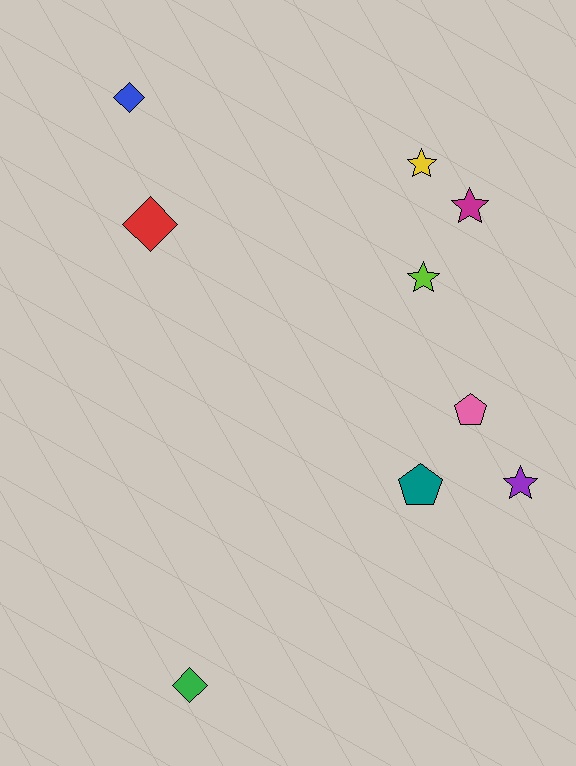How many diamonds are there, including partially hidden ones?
There are 3 diamonds.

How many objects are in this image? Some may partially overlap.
There are 9 objects.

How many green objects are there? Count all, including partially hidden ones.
There is 1 green object.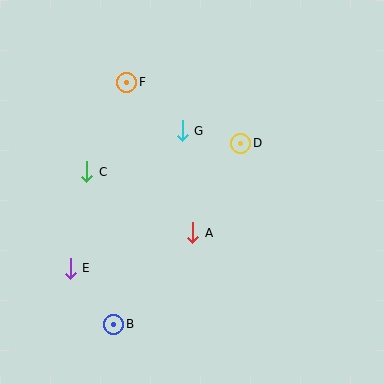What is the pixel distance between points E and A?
The distance between E and A is 128 pixels.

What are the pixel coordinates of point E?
Point E is at (70, 268).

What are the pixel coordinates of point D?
Point D is at (241, 143).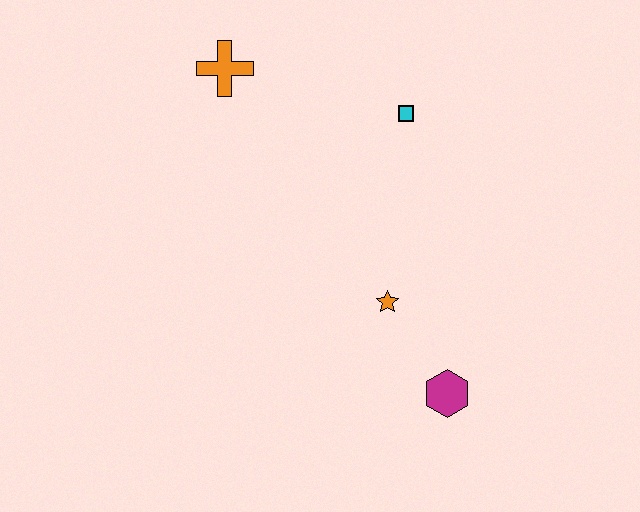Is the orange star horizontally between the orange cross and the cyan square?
Yes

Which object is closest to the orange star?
The magenta hexagon is closest to the orange star.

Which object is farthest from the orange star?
The orange cross is farthest from the orange star.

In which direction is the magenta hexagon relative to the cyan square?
The magenta hexagon is below the cyan square.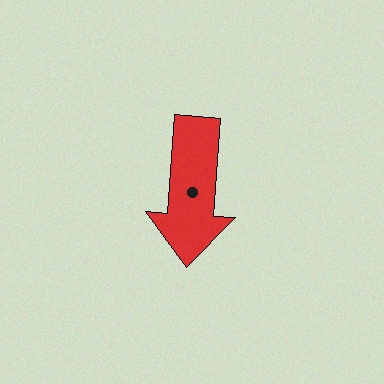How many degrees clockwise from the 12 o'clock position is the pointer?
Approximately 184 degrees.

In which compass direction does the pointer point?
South.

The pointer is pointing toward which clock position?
Roughly 6 o'clock.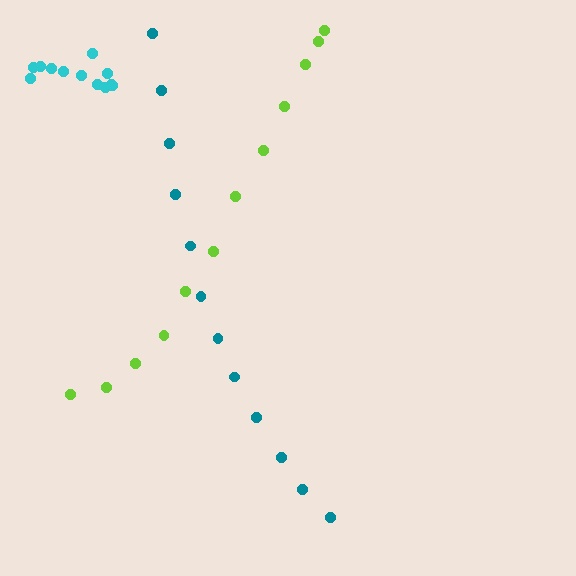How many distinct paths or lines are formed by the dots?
There are 3 distinct paths.